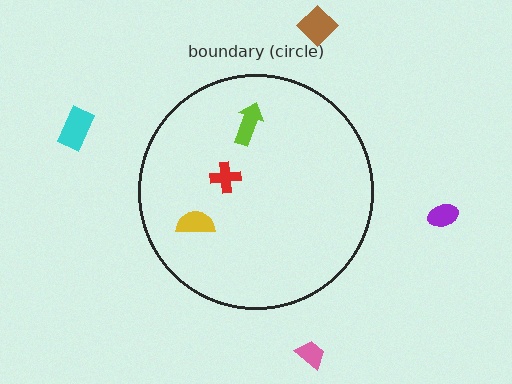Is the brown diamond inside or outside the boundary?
Outside.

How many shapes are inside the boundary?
3 inside, 4 outside.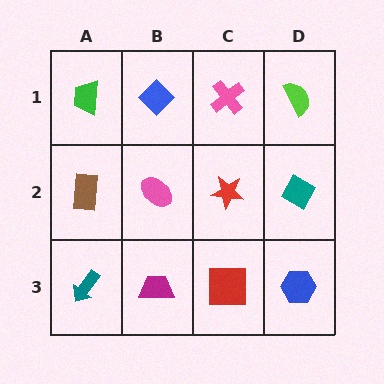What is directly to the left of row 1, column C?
A blue diamond.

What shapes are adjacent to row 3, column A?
A brown rectangle (row 2, column A), a magenta trapezoid (row 3, column B).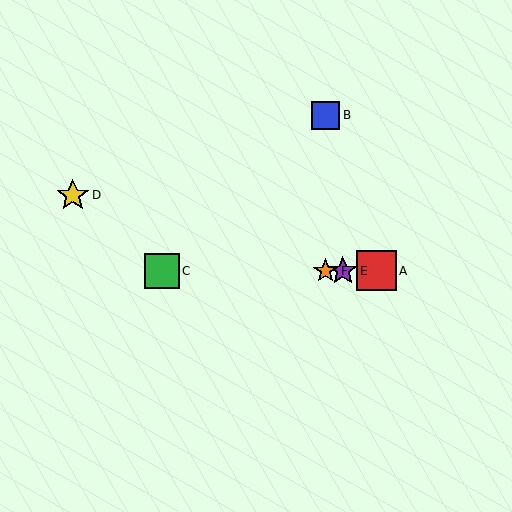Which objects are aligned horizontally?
Objects A, C, E, F are aligned horizontally.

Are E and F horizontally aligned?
Yes, both are at y≈271.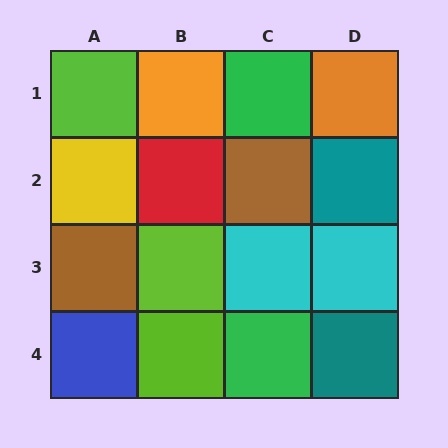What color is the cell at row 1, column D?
Orange.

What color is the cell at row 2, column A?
Yellow.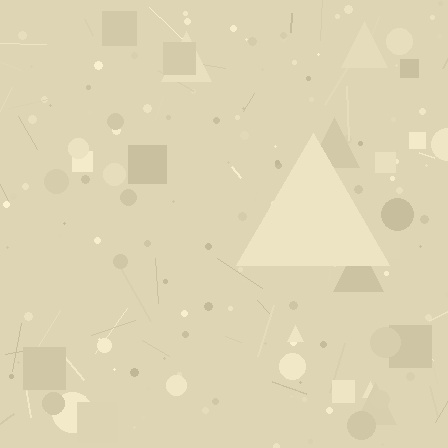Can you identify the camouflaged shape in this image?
The camouflaged shape is a triangle.